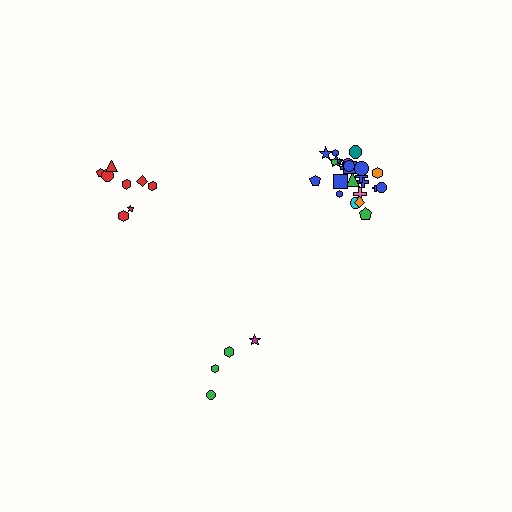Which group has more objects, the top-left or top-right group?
The top-right group.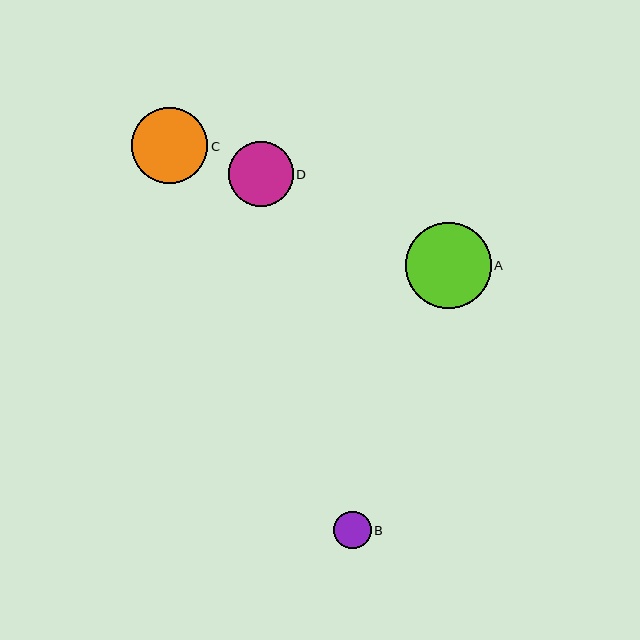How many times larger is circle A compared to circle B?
Circle A is approximately 2.3 times the size of circle B.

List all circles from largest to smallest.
From largest to smallest: A, C, D, B.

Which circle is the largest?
Circle A is the largest with a size of approximately 86 pixels.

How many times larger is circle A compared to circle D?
Circle A is approximately 1.3 times the size of circle D.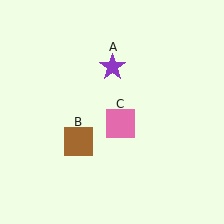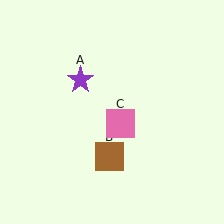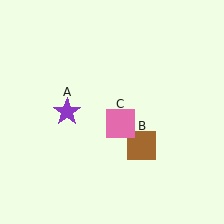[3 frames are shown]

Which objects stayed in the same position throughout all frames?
Pink square (object C) remained stationary.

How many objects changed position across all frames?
2 objects changed position: purple star (object A), brown square (object B).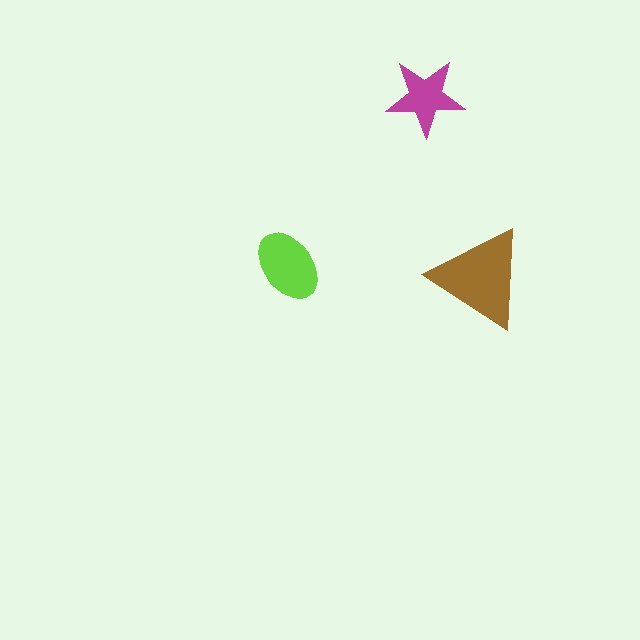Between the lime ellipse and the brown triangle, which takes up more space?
The brown triangle.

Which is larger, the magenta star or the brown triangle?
The brown triangle.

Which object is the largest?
The brown triangle.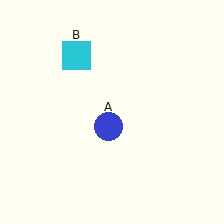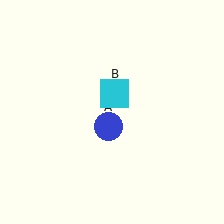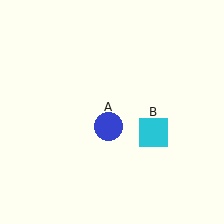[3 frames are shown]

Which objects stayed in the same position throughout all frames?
Blue circle (object A) remained stationary.